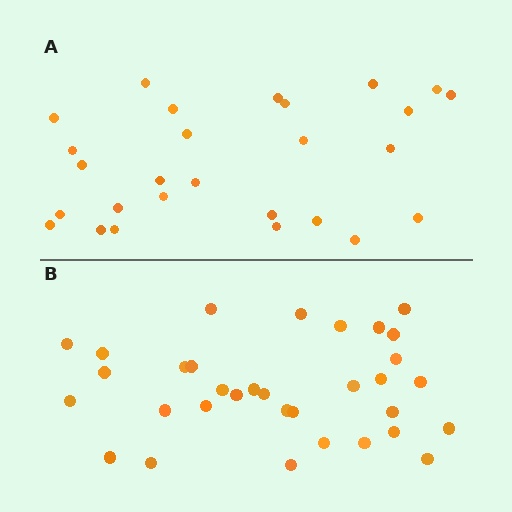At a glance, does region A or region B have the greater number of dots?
Region B (the bottom region) has more dots.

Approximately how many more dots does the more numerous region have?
Region B has about 6 more dots than region A.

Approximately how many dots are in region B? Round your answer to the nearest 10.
About 30 dots. (The exact count is 33, which rounds to 30.)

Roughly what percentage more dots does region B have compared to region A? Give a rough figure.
About 20% more.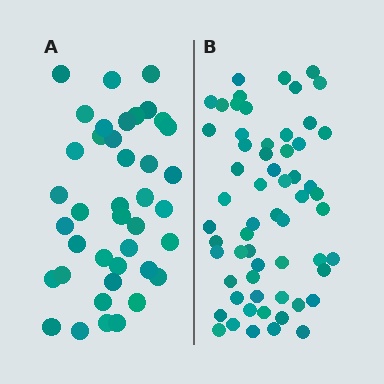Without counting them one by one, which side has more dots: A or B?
Region B (the right region) has more dots.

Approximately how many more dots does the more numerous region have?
Region B has approximately 20 more dots than region A.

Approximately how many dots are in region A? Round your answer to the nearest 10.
About 40 dots.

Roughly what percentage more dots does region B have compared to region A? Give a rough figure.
About 50% more.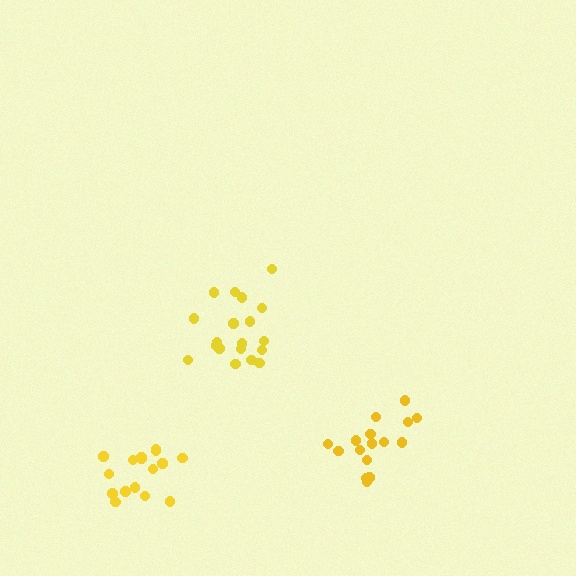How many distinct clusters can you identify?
There are 3 distinct clusters.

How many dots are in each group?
Group 1: 16 dots, Group 2: 19 dots, Group 3: 16 dots (51 total).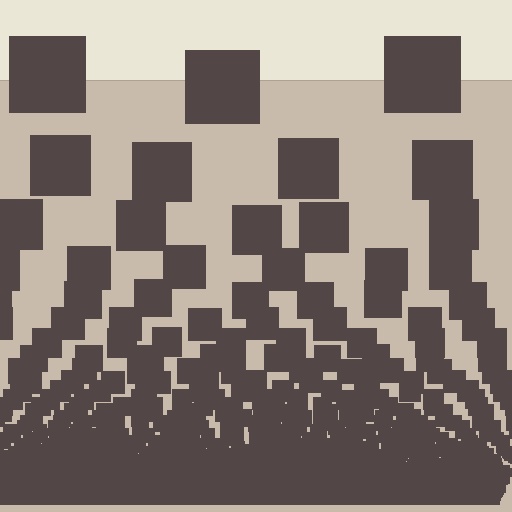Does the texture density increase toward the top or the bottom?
Density increases toward the bottom.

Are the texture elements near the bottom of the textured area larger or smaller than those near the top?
Smaller. The gradient is inverted — elements near the bottom are smaller and denser.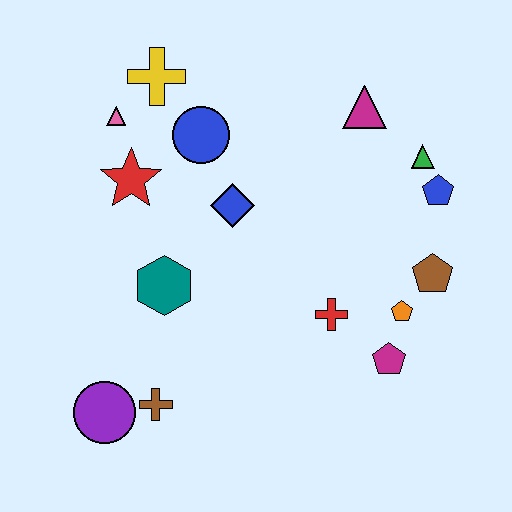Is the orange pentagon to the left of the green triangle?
Yes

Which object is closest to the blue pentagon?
The green triangle is closest to the blue pentagon.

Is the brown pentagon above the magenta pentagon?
Yes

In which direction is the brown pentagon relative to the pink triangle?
The brown pentagon is to the right of the pink triangle.